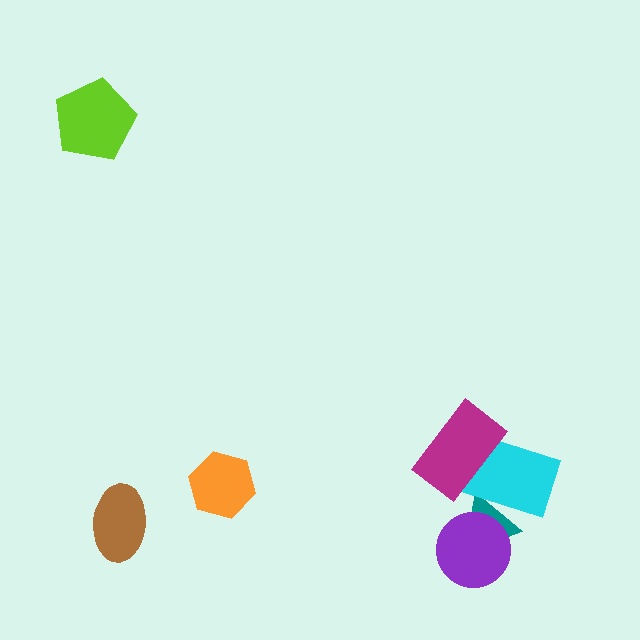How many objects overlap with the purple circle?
1 object overlaps with the purple circle.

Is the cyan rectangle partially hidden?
Yes, it is partially covered by another shape.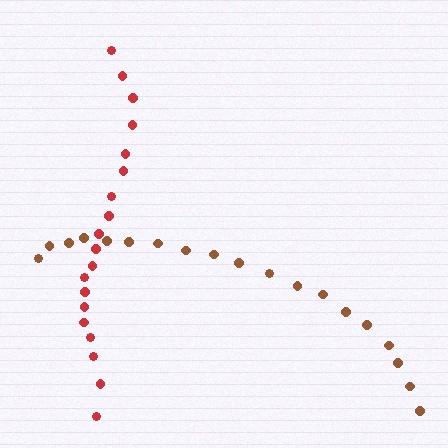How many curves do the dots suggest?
There are 2 distinct paths.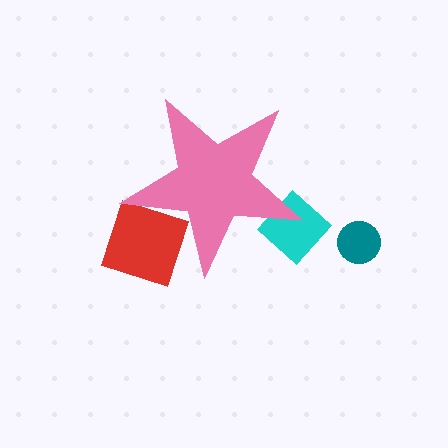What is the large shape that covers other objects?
A pink star.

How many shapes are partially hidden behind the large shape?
2 shapes are partially hidden.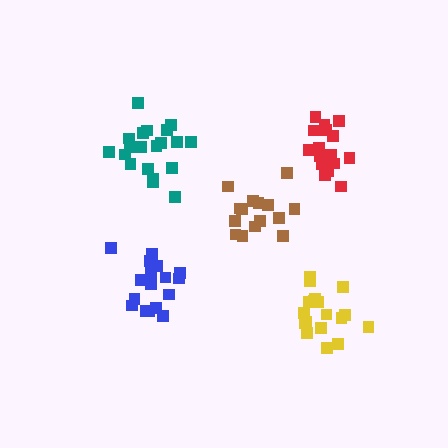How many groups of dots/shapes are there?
There are 5 groups.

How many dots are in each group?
Group 1: 18 dots, Group 2: 18 dots, Group 3: 15 dots, Group 4: 17 dots, Group 5: 20 dots (88 total).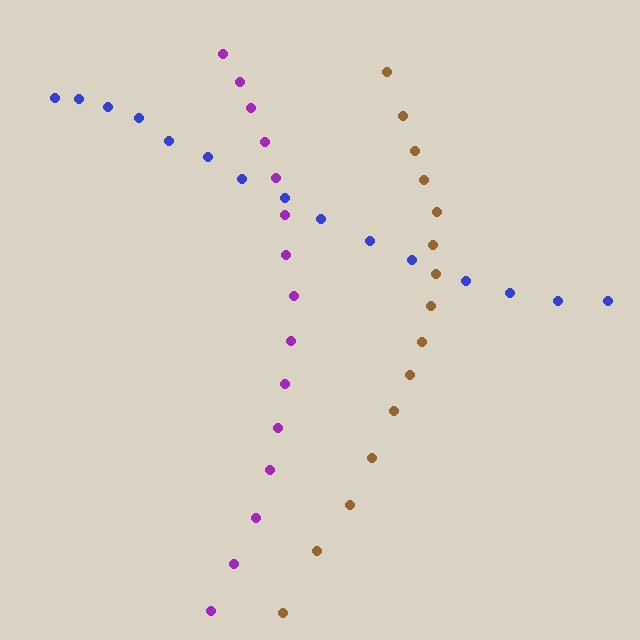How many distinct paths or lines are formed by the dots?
There are 3 distinct paths.